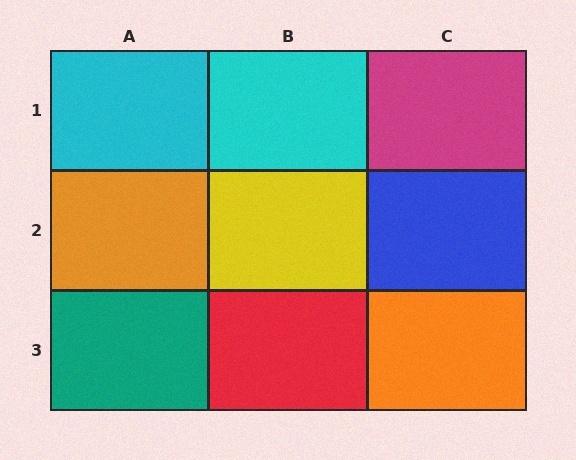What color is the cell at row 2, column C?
Blue.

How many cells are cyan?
2 cells are cyan.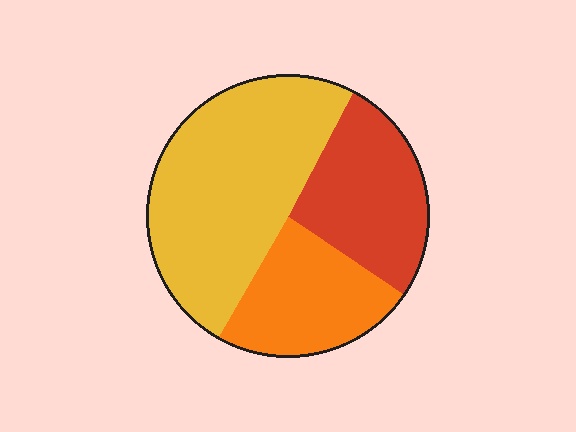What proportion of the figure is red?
Red covers 27% of the figure.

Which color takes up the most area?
Yellow, at roughly 50%.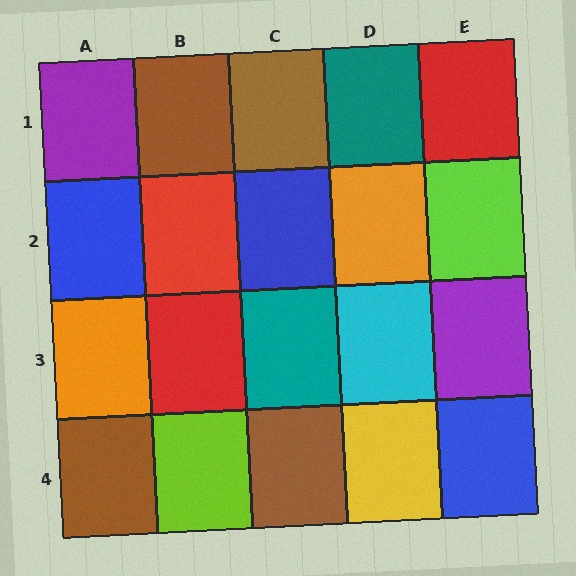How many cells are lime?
2 cells are lime.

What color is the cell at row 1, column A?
Purple.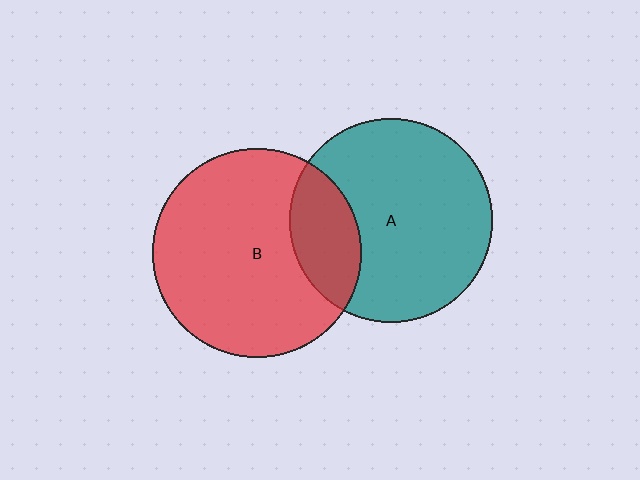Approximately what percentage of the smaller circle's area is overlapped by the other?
Approximately 20%.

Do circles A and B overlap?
Yes.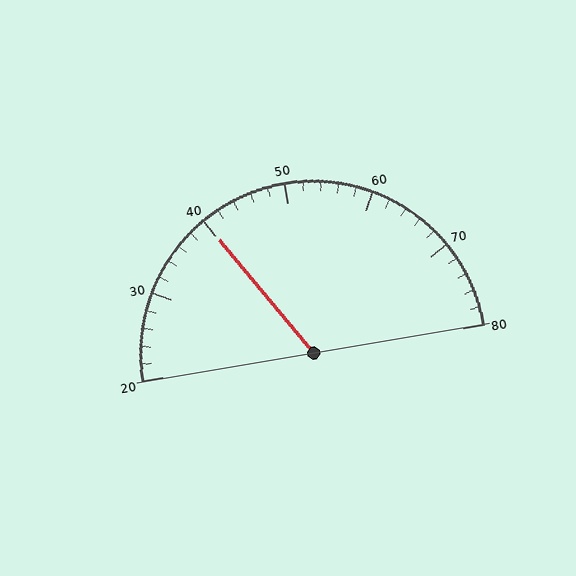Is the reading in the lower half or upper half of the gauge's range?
The reading is in the lower half of the range (20 to 80).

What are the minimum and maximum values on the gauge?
The gauge ranges from 20 to 80.